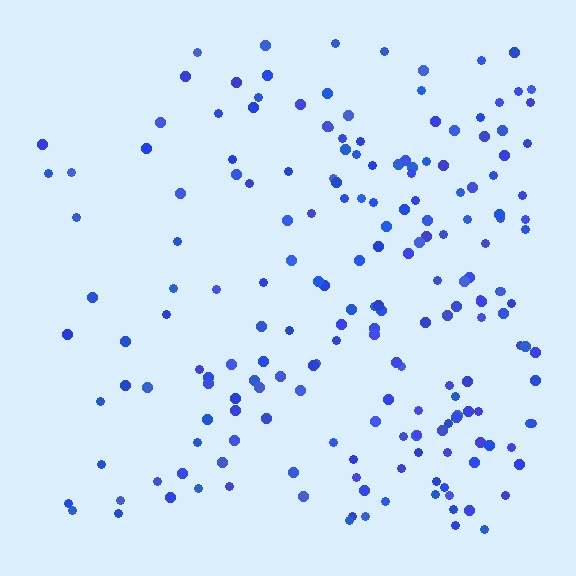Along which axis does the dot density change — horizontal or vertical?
Horizontal.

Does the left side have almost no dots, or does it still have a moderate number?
Still a moderate number, just noticeably fewer than the right.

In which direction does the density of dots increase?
From left to right, with the right side densest.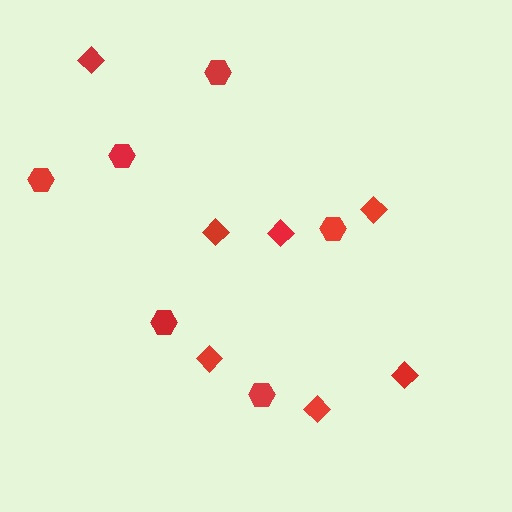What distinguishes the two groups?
There are 2 groups: one group of diamonds (7) and one group of hexagons (6).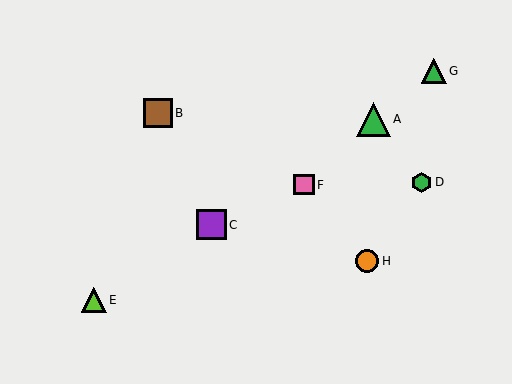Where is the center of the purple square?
The center of the purple square is at (211, 225).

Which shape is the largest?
The green triangle (labeled A) is the largest.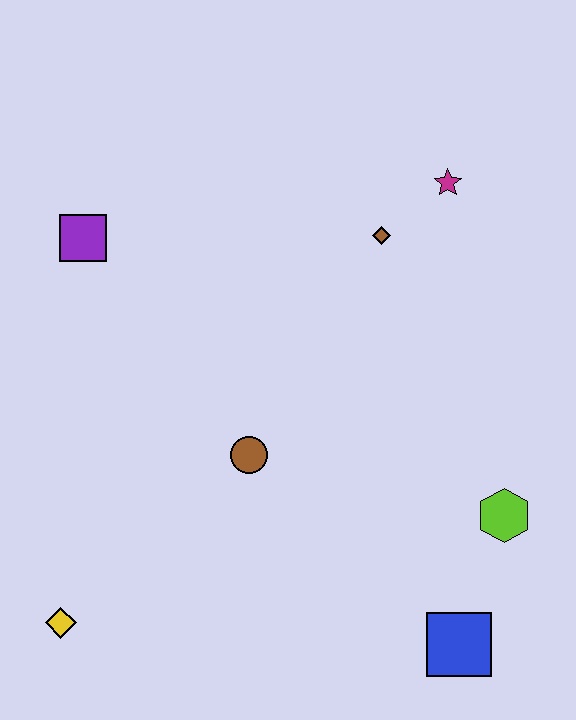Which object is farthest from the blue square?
The purple square is farthest from the blue square.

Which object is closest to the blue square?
The lime hexagon is closest to the blue square.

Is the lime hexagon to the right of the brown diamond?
Yes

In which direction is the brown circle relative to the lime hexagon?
The brown circle is to the left of the lime hexagon.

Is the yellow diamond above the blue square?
Yes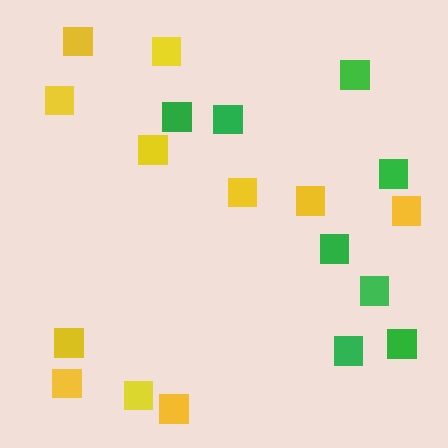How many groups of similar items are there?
There are 2 groups: one group of yellow squares (11) and one group of green squares (8).